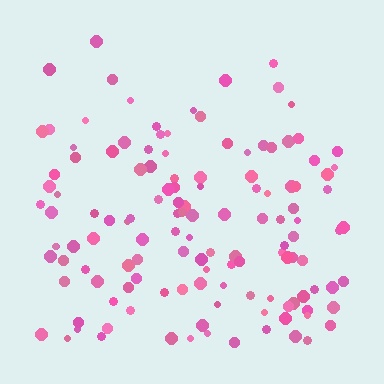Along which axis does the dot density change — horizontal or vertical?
Vertical.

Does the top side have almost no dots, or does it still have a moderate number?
Still a moderate number, just noticeably fewer than the bottom.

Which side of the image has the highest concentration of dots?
The bottom.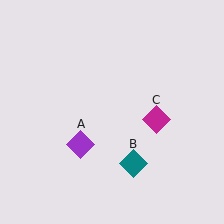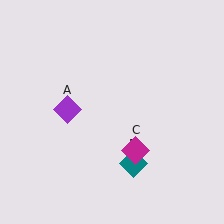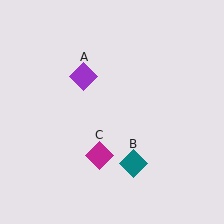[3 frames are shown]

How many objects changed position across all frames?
2 objects changed position: purple diamond (object A), magenta diamond (object C).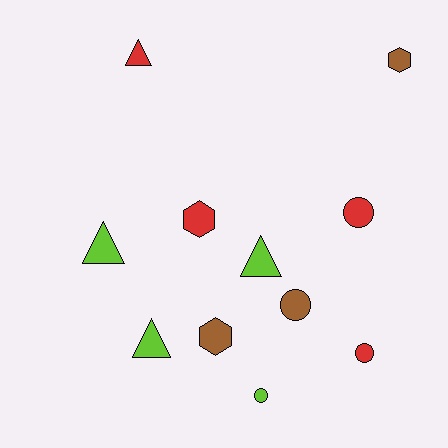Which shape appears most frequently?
Triangle, with 4 objects.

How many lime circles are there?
There is 1 lime circle.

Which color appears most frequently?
Red, with 4 objects.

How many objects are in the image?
There are 11 objects.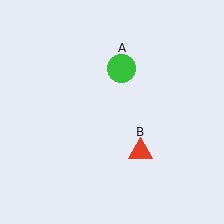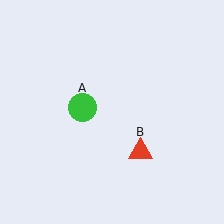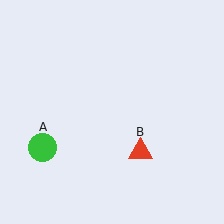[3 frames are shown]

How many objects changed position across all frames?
1 object changed position: green circle (object A).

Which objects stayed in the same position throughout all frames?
Red triangle (object B) remained stationary.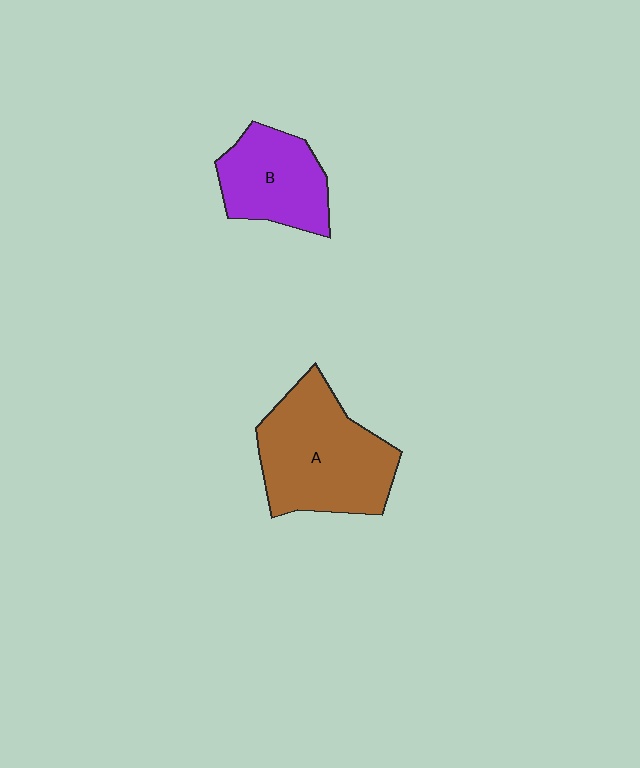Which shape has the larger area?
Shape A (brown).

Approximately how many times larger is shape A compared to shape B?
Approximately 1.5 times.